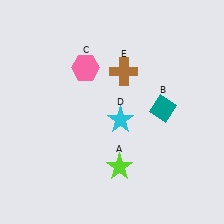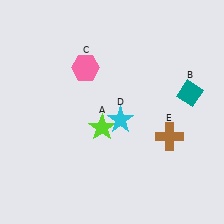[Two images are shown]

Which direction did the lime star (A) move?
The lime star (A) moved up.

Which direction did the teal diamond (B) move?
The teal diamond (B) moved right.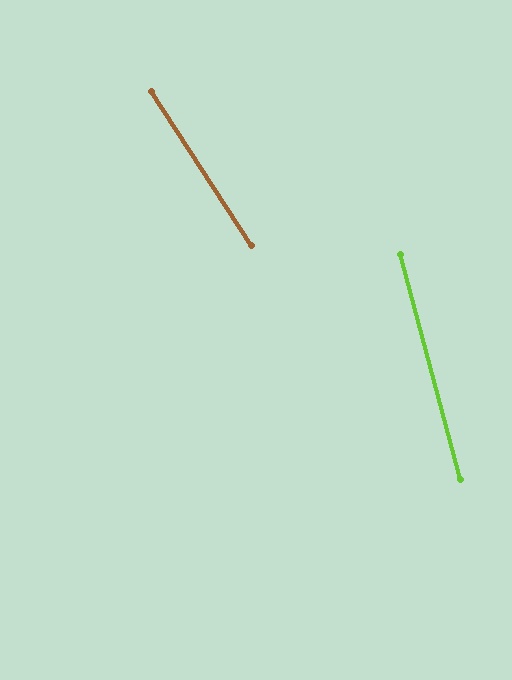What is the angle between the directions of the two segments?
Approximately 18 degrees.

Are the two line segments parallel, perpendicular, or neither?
Neither parallel nor perpendicular — they differ by about 18°.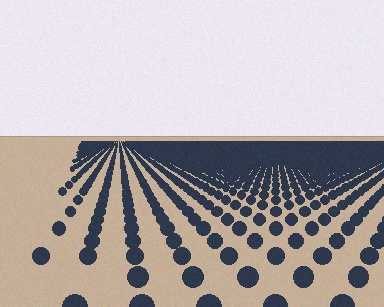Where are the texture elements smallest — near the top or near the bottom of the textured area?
Near the top.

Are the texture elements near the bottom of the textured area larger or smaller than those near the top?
Larger. Near the bottom, elements are closer to the viewer and appear at a bigger on-screen size.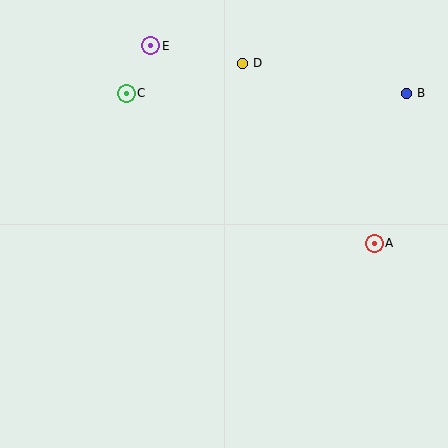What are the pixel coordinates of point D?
Point D is at (242, 63).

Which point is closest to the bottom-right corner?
Point A is closest to the bottom-right corner.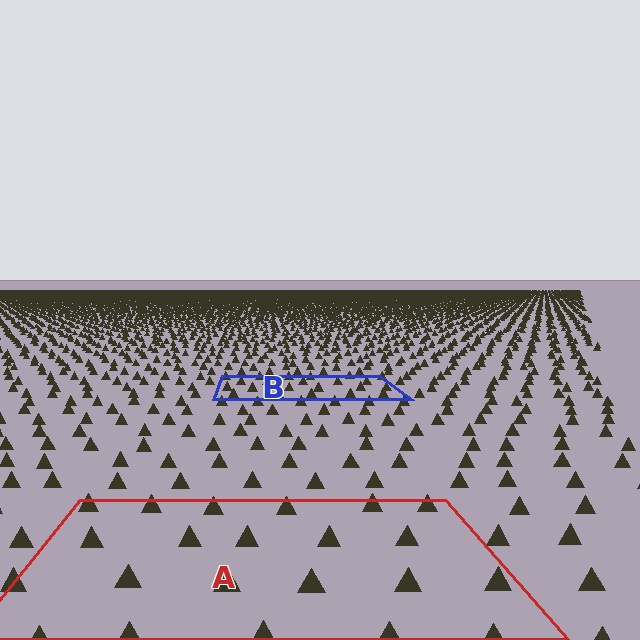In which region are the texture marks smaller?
The texture marks are smaller in region B, because it is farther away.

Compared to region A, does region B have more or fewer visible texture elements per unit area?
Region B has more texture elements per unit area — they are packed more densely because it is farther away.